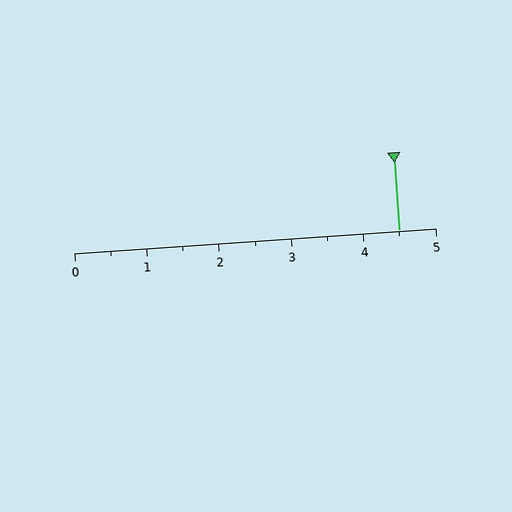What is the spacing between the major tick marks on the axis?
The major ticks are spaced 1 apart.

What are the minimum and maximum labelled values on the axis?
The axis runs from 0 to 5.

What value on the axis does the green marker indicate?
The marker indicates approximately 4.5.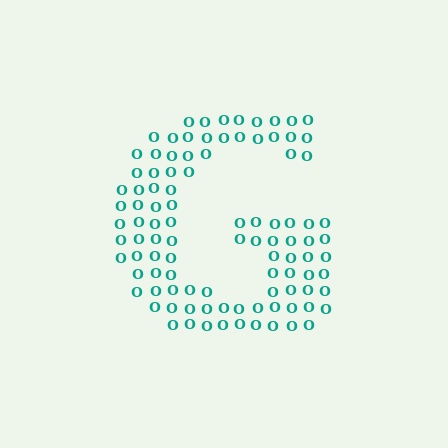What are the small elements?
The small elements are letter O's.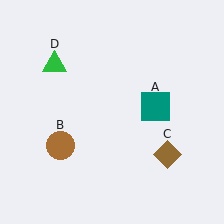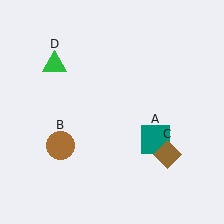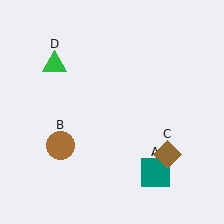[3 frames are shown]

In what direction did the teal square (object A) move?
The teal square (object A) moved down.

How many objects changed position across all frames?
1 object changed position: teal square (object A).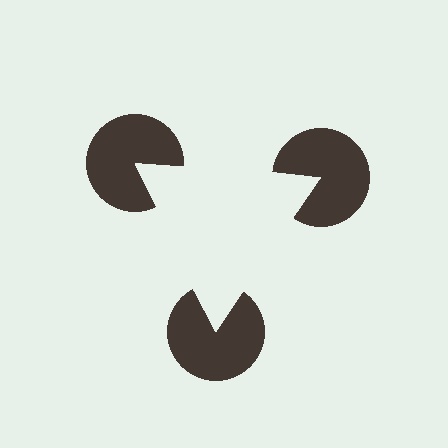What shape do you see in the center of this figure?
An illusory triangle — its edges are inferred from the aligned wedge cuts in the pac-man discs, not physically drawn.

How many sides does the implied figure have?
3 sides.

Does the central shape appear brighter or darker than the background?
It typically appears slightly brighter than the background, even though no actual brightness change is drawn.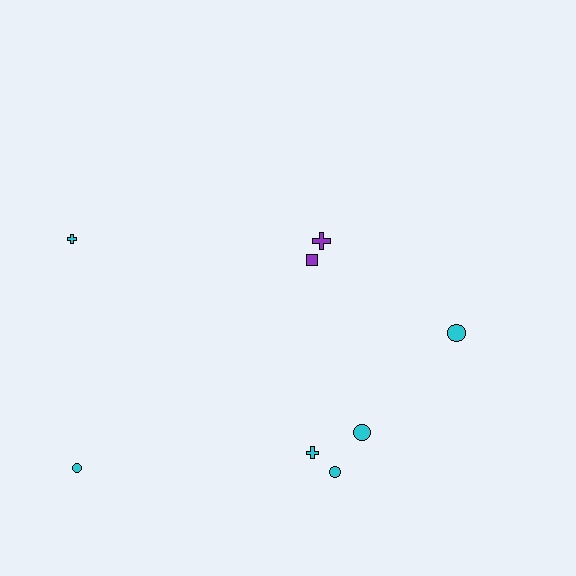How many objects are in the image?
There are 8 objects.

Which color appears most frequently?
Cyan, with 6 objects.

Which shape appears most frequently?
Circle, with 4 objects.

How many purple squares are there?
There is 1 purple square.